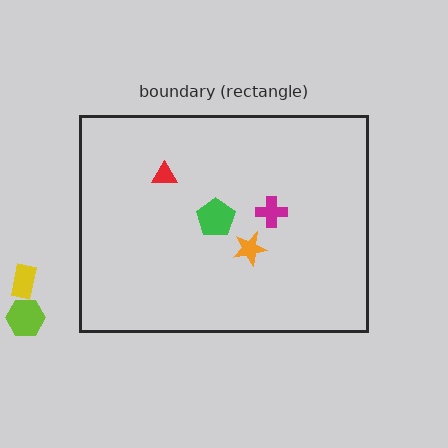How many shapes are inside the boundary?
4 inside, 2 outside.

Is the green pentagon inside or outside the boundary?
Inside.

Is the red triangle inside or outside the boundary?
Inside.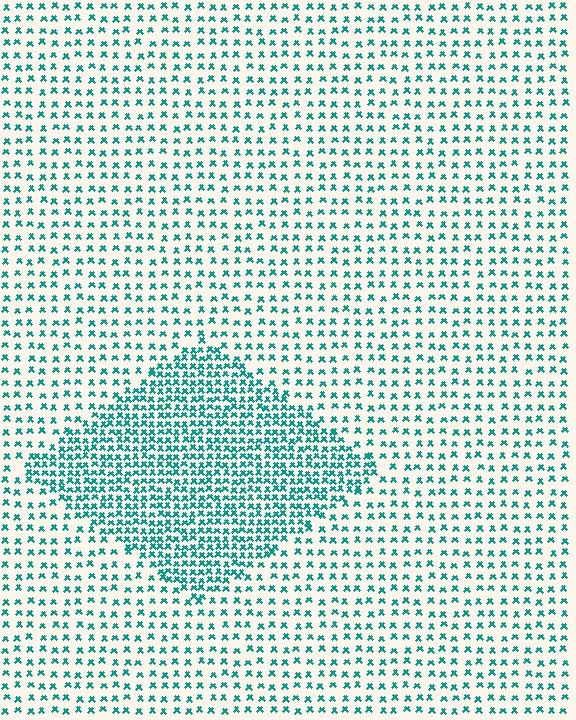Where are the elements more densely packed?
The elements are more densely packed inside the diamond boundary.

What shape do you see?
I see a diamond.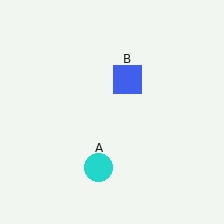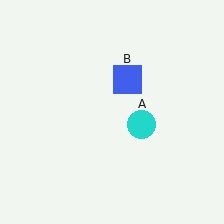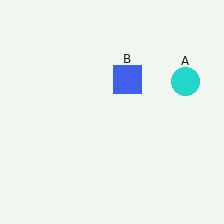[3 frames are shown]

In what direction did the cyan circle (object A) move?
The cyan circle (object A) moved up and to the right.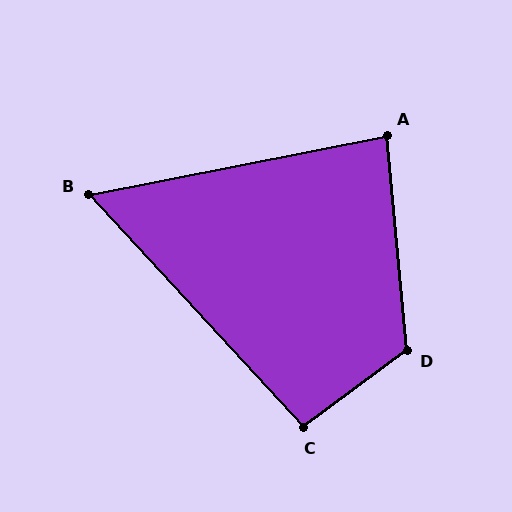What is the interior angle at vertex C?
Approximately 96 degrees (obtuse).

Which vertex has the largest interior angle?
D, at approximately 121 degrees.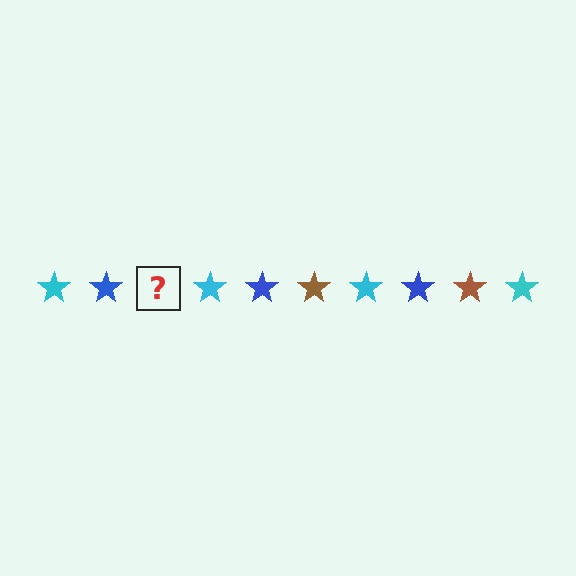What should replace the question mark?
The question mark should be replaced with a brown star.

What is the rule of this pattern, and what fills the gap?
The rule is that the pattern cycles through cyan, blue, brown stars. The gap should be filled with a brown star.